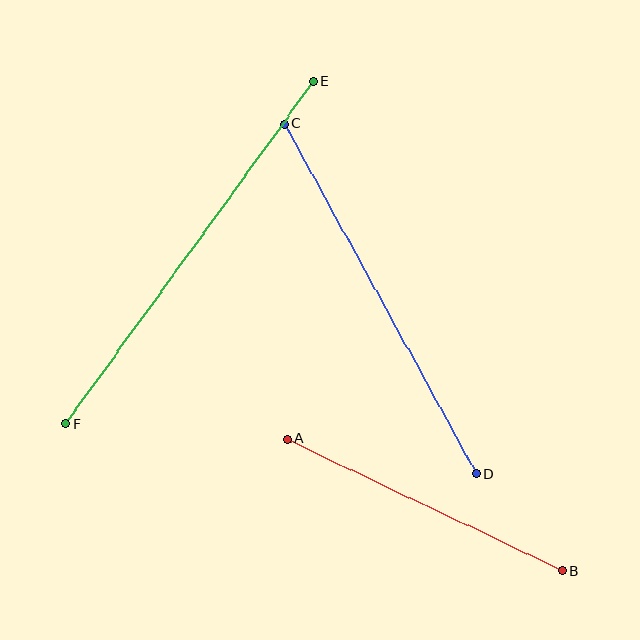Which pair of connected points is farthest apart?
Points E and F are farthest apart.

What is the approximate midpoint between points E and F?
The midpoint is at approximately (189, 253) pixels.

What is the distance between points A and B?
The distance is approximately 305 pixels.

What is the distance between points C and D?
The distance is approximately 399 pixels.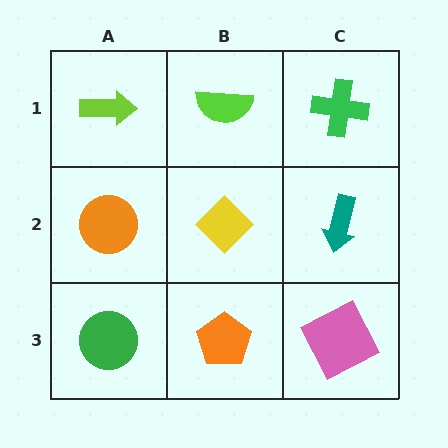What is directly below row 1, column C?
A teal arrow.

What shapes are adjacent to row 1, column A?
An orange circle (row 2, column A), a lime semicircle (row 1, column B).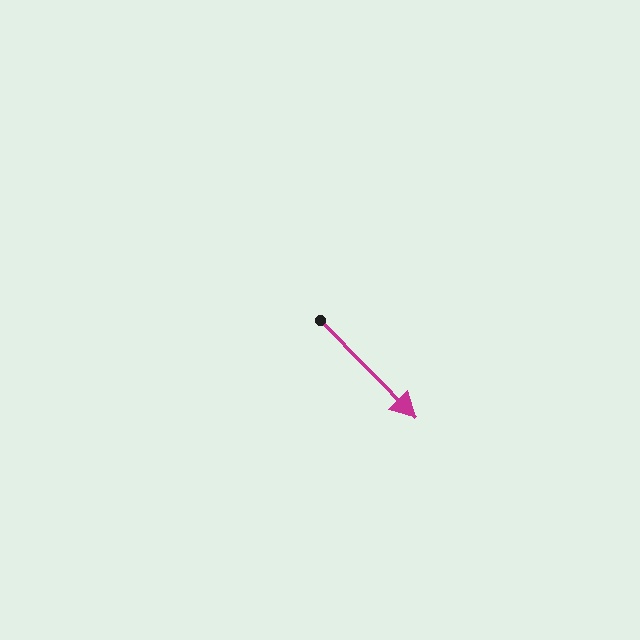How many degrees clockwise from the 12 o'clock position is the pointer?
Approximately 136 degrees.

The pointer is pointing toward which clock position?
Roughly 5 o'clock.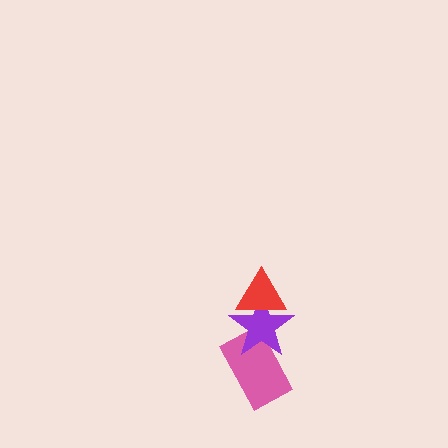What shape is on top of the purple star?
The red triangle is on top of the purple star.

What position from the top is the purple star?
The purple star is 2nd from the top.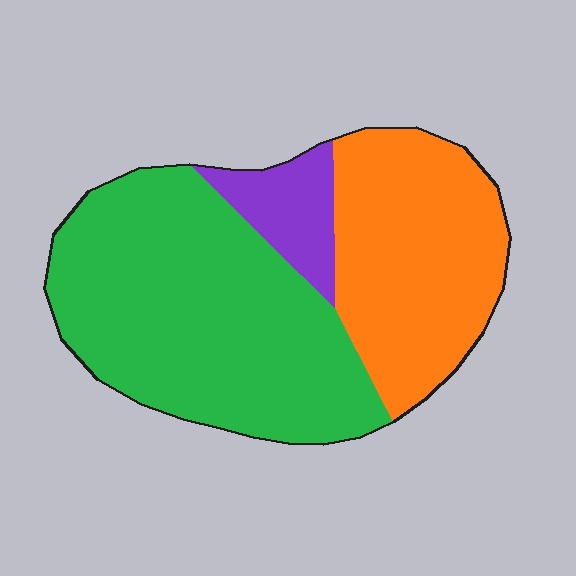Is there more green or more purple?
Green.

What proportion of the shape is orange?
Orange covers roughly 35% of the shape.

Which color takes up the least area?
Purple, at roughly 10%.